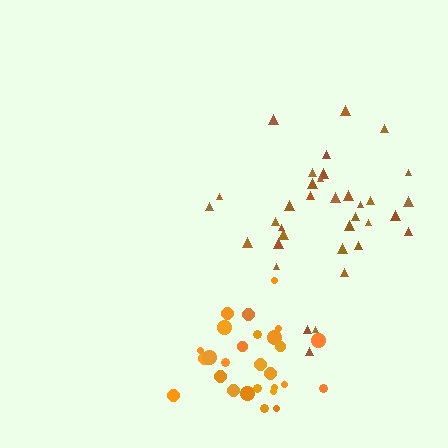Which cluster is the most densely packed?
Orange.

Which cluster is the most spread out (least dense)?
Brown.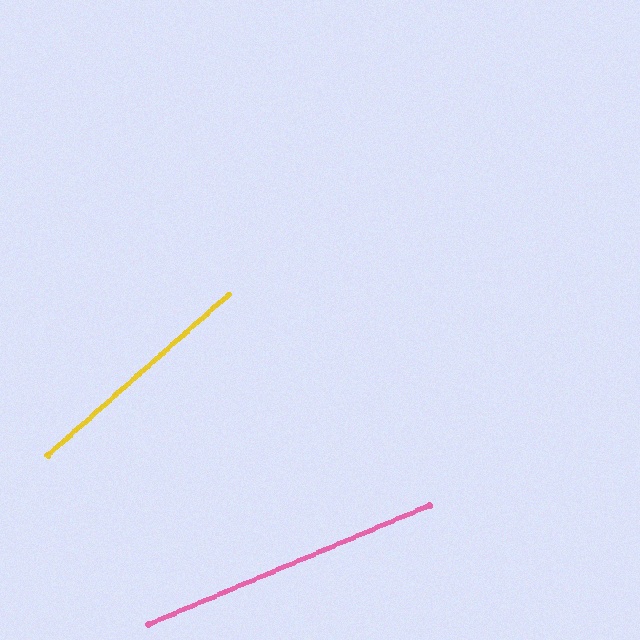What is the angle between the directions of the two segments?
Approximately 19 degrees.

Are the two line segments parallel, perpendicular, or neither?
Neither parallel nor perpendicular — they differ by about 19°.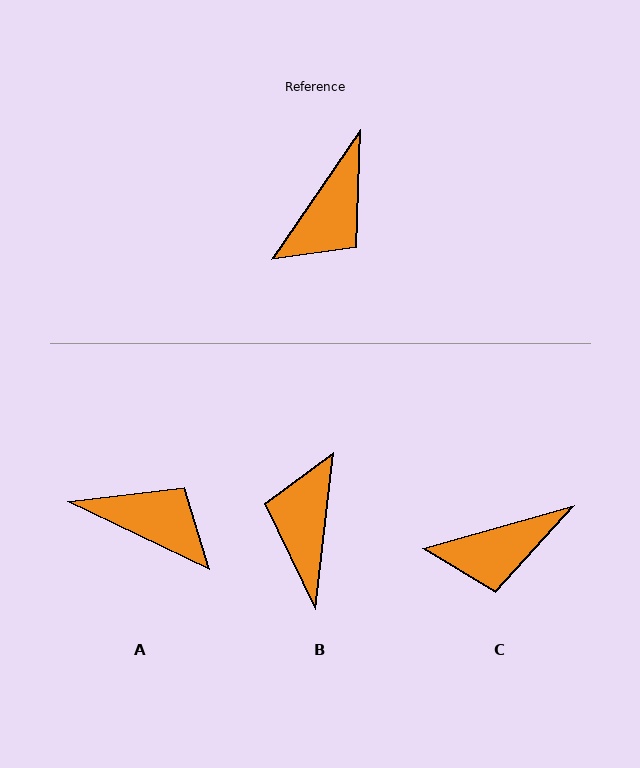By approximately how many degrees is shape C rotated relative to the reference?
Approximately 40 degrees clockwise.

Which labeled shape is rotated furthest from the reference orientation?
B, about 152 degrees away.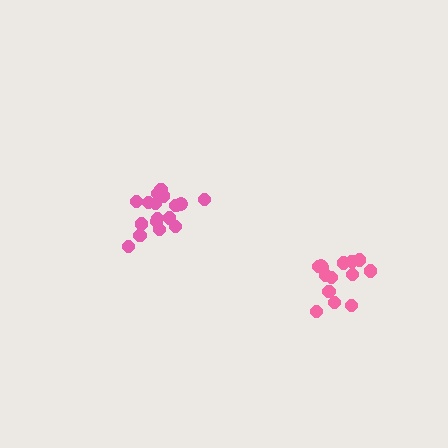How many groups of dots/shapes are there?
There are 2 groups.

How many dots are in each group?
Group 1: 14 dots, Group 2: 18 dots (32 total).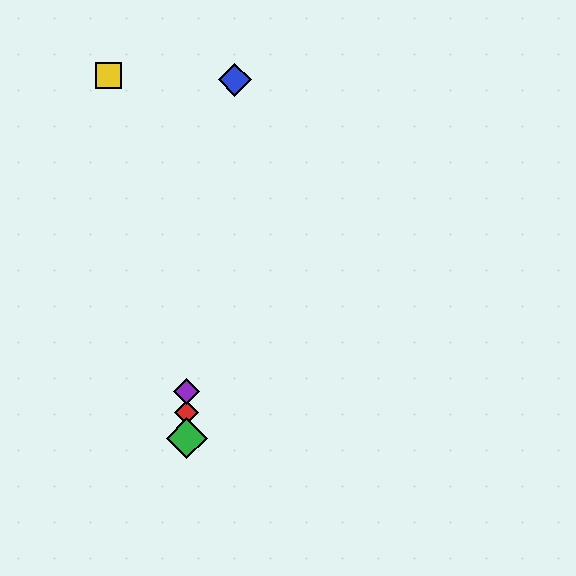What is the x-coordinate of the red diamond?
The red diamond is at x≈187.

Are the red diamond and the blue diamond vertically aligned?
No, the red diamond is at x≈187 and the blue diamond is at x≈235.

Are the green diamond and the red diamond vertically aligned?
Yes, both are at x≈187.